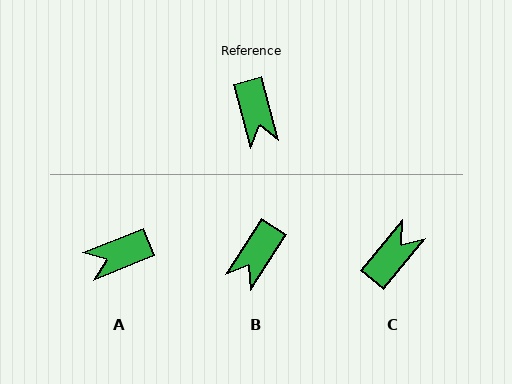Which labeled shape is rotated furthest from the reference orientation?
C, about 125 degrees away.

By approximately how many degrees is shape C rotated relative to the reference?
Approximately 125 degrees counter-clockwise.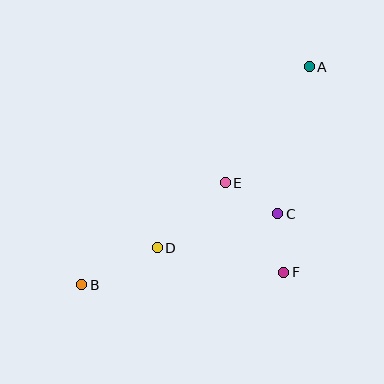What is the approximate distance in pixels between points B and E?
The distance between B and E is approximately 176 pixels.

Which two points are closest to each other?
Points C and F are closest to each other.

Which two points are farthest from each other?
Points A and B are farthest from each other.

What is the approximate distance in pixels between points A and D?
The distance between A and D is approximately 236 pixels.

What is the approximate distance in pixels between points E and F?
The distance between E and F is approximately 107 pixels.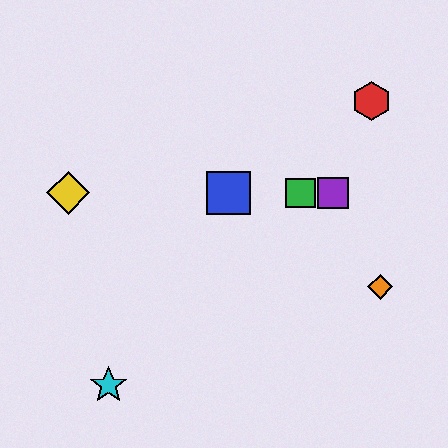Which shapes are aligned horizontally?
The blue square, the green square, the yellow diamond, the purple square are aligned horizontally.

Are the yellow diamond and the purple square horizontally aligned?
Yes, both are at y≈193.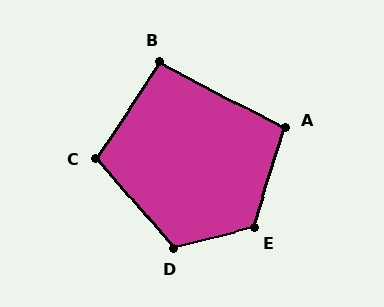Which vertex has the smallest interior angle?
B, at approximately 96 degrees.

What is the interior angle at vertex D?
Approximately 116 degrees (obtuse).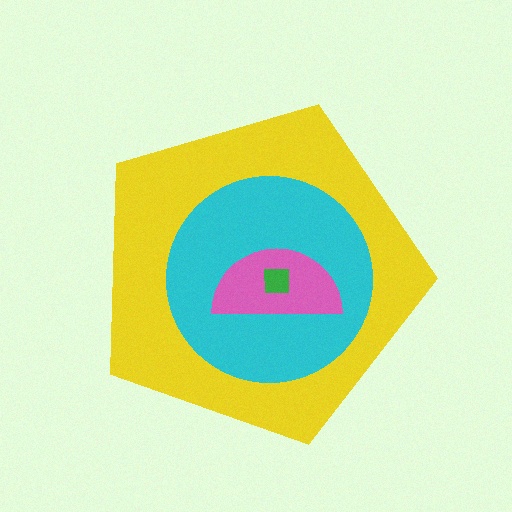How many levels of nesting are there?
4.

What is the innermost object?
The green square.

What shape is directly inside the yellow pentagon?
The cyan circle.